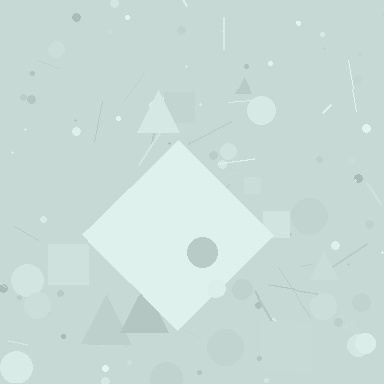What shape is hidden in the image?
A diamond is hidden in the image.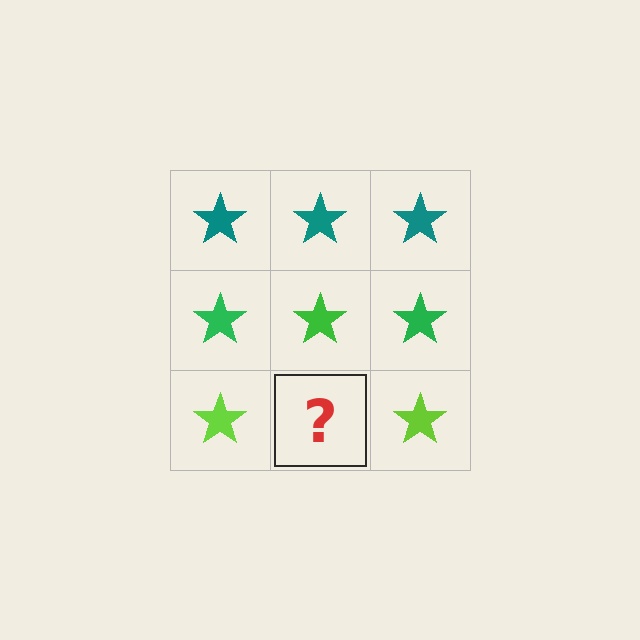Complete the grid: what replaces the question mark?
The question mark should be replaced with a lime star.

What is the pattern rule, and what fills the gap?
The rule is that each row has a consistent color. The gap should be filled with a lime star.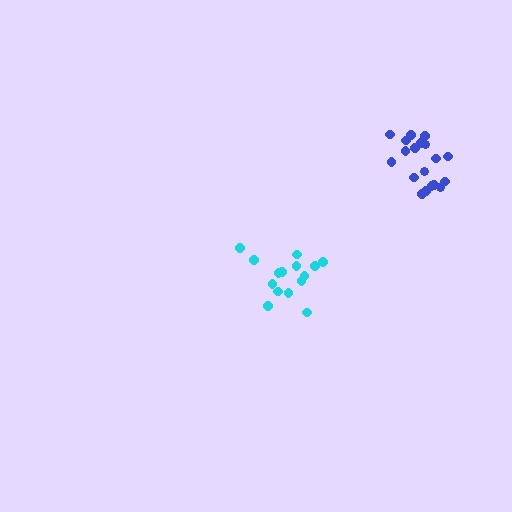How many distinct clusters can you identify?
There are 2 distinct clusters.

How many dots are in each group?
Group 1: 19 dots, Group 2: 15 dots (34 total).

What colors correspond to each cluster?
The clusters are colored: blue, cyan.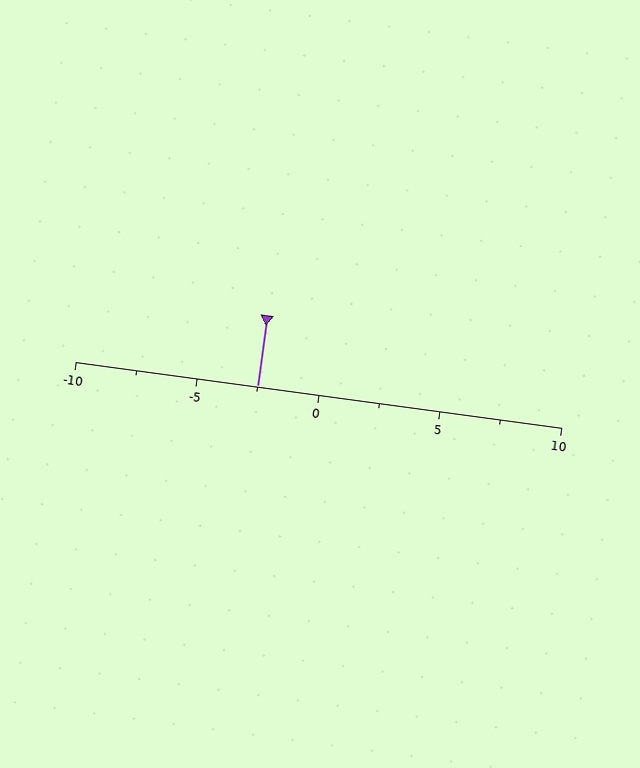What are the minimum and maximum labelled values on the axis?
The axis runs from -10 to 10.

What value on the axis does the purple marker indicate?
The marker indicates approximately -2.5.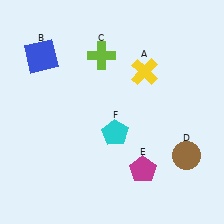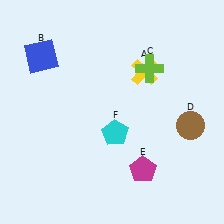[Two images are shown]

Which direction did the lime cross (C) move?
The lime cross (C) moved right.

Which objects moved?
The objects that moved are: the lime cross (C), the brown circle (D).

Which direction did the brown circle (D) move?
The brown circle (D) moved up.